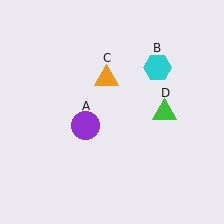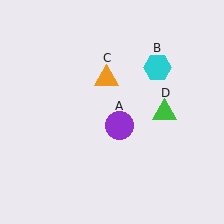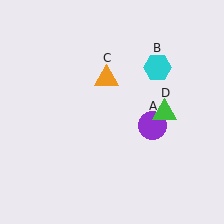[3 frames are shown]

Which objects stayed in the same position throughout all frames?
Cyan hexagon (object B) and orange triangle (object C) and green triangle (object D) remained stationary.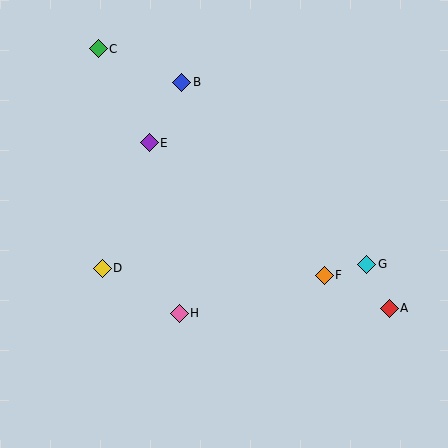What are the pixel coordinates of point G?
Point G is at (367, 264).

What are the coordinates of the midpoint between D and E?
The midpoint between D and E is at (126, 206).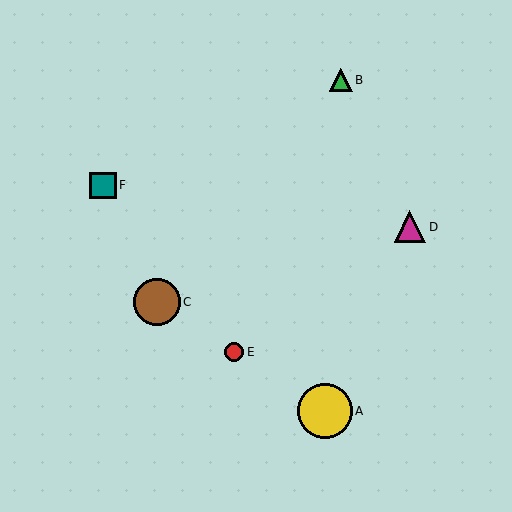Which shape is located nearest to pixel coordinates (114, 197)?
The teal square (labeled F) at (103, 185) is nearest to that location.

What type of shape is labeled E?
Shape E is a red circle.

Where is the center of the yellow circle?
The center of the yellow circle is at (325, 411).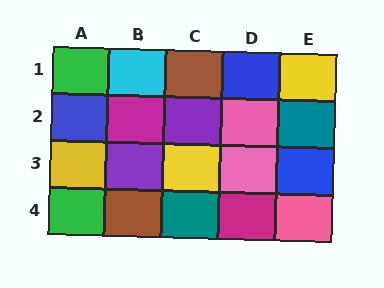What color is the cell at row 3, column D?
Pink.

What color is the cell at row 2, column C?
Purple.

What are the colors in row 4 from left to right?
Green, brown, teal, magenta, pink.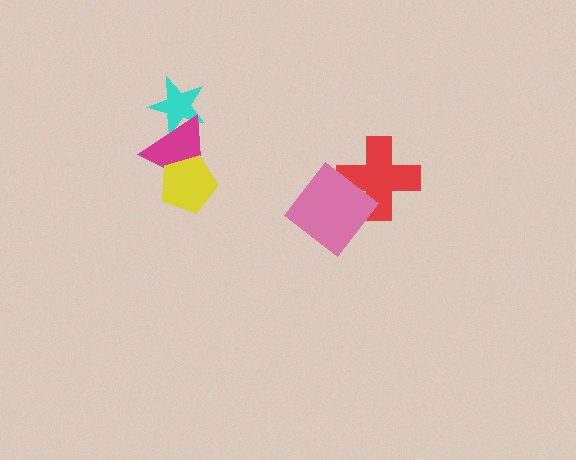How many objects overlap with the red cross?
1 object overlaps with the red cross.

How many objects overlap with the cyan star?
1 object overlaps with the cyan star.